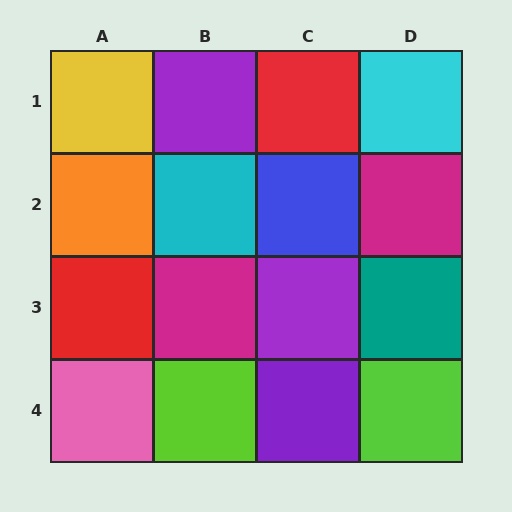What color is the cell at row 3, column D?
Teal.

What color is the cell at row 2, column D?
Magenta.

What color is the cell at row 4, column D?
Lime.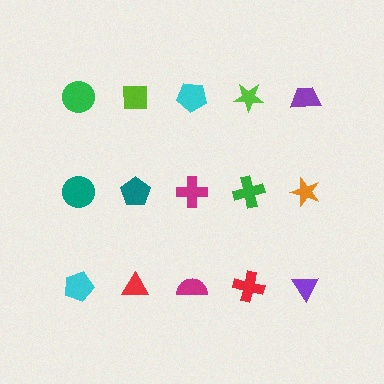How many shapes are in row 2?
5 shapes.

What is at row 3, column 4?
A red cross.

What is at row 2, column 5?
An orange star.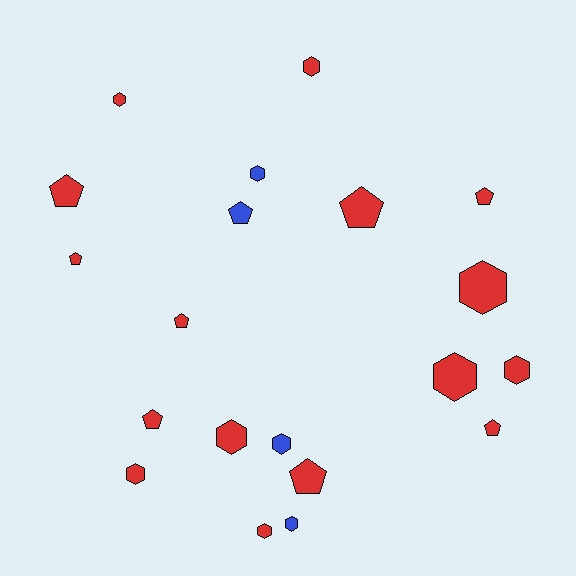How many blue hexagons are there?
There are 3 blue hexagons.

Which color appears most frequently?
Red, with 16 objects.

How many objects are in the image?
There are 20 objects.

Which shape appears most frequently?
Hexagon, with 11 objects.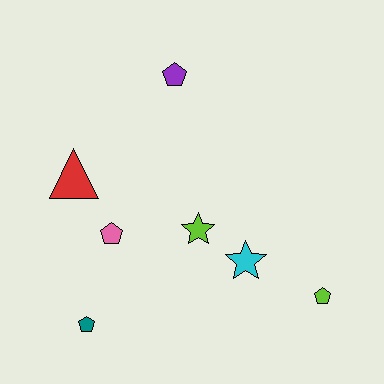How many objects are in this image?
There are 7 objects.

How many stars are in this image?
There are 2 stars.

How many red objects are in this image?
There is 1 red object.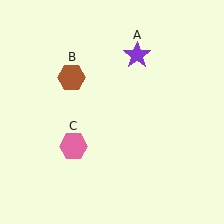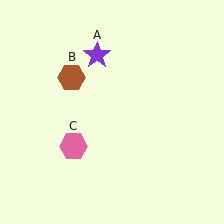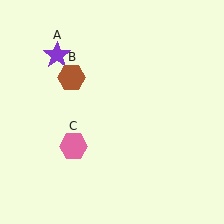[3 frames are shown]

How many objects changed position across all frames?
1 object changed position: purple star (object A).